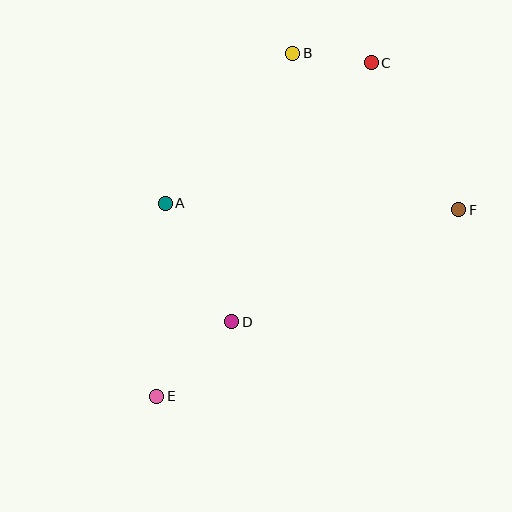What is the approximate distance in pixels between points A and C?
The distance between A and C is approximately 250 pixels.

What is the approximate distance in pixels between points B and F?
The distance between B and F is approximately 229 pixels.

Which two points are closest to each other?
Points B and C are closest to each other.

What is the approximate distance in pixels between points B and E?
The distance between B and E is approximately 369 pixels.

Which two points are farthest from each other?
Points C and E are farthest from each other.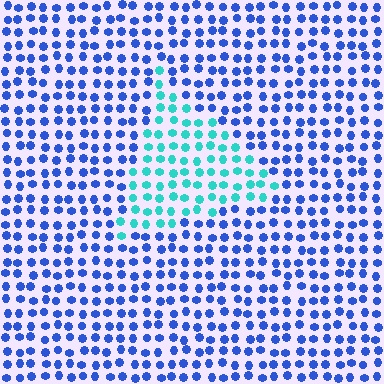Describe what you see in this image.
The image is filled with small blue elements in a uniform arrangement. A triangle-shaped region is visible where the elements are tinted to a slightly different hue, forming a subtle color boundary.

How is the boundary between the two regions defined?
The boundary is defined purely by a slight shift in hue (about 51 degrees). Spacing, size, and orientation are identical on both sides.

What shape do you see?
I see a triangle.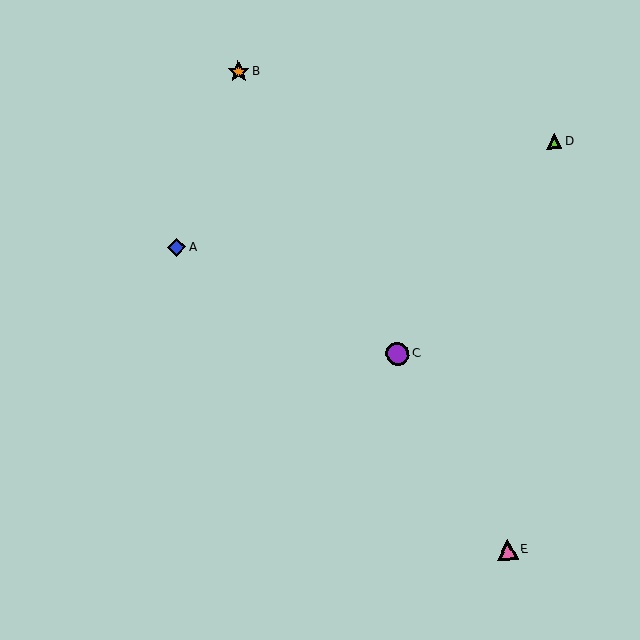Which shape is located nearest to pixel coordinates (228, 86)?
The orange star (labeled B) at (239, 72) is nearest to that location.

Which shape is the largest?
The purple circle (labeled C) is the largest.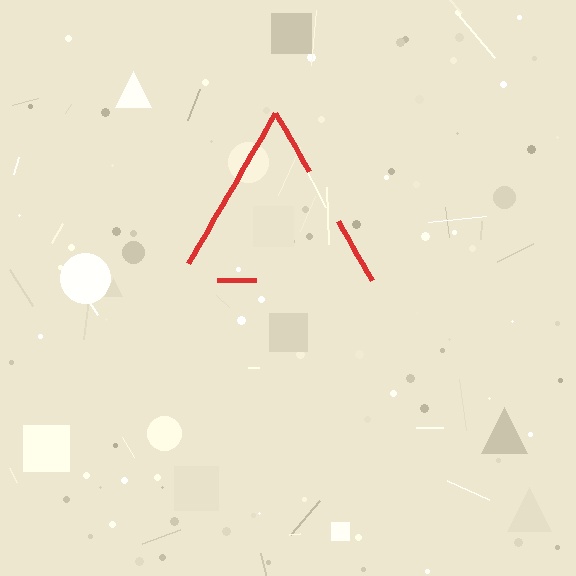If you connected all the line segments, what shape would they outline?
They would outline a triangle.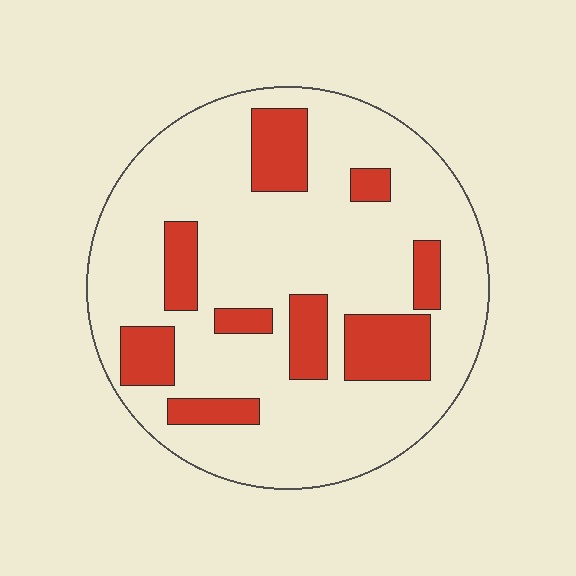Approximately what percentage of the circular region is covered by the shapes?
Approximately 20%.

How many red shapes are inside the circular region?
9.